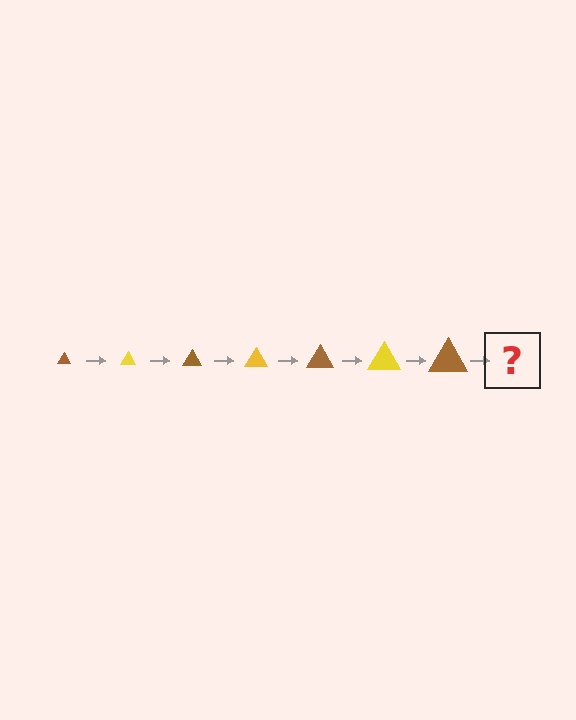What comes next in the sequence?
The next element should be a yellow triangle, larger than the previous one.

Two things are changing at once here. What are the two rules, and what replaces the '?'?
The two rules are that the triangle grows larger each step and the color cycles through brown and yellow. The '?' should be a yellow triangle, larger than the previous one.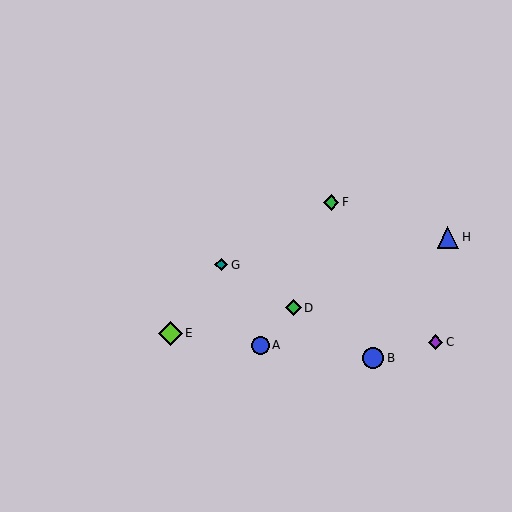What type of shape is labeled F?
Shape F is a green diamond.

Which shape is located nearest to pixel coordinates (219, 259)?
The teal diamond (labeled G) at (221, 265) is nearest to that location.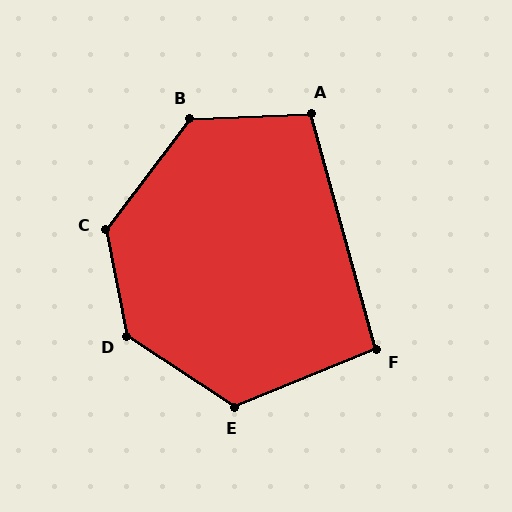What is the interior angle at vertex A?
Approximately 103 degrees (obtuse).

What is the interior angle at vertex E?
Approximately 125 degrees (obtuse).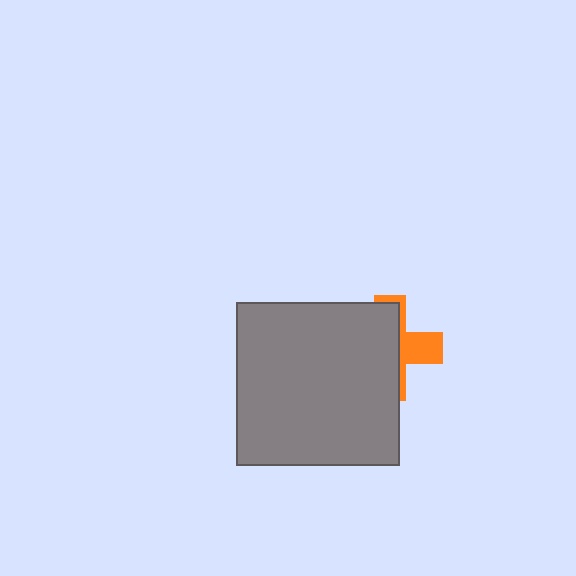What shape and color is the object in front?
The object in front is a gray square.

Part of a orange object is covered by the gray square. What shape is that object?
It is a cross.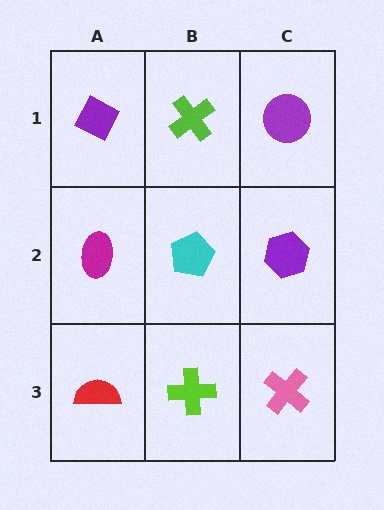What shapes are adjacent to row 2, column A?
A purple diamond (row 1, column A), a red semicircle (row 3, column A), a cyan pentagon (row 2, column B).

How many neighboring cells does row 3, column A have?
2.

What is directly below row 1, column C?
A purple hexagon.